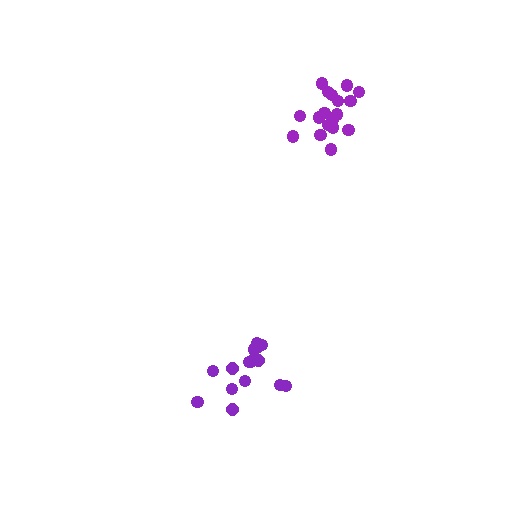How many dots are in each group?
Group 1: 18 dots, Group 2: 15 dots (33 total).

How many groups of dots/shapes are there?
There are 2 groups.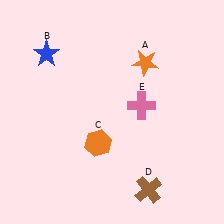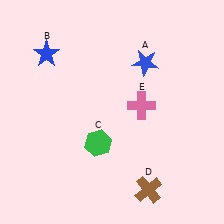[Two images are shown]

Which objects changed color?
A changed from orange to blue. C changed from orange to green.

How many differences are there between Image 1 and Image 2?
There are 2 differences between the two images.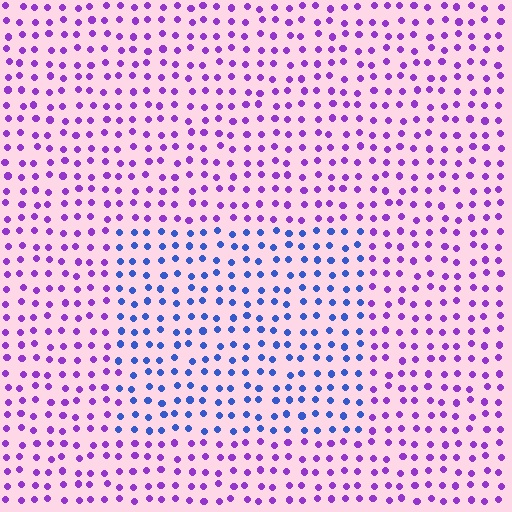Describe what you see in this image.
The image is filled with small purple elements in a uniform arrangement. A rectangle-shaped region is visible where the elements are tinted to a slightly different hue, forming a subtle color boundary.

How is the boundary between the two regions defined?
The boundary is defined purely by a slight shift in hue (about 52 degrees). Spacing, size, and orientation are identical on both sides.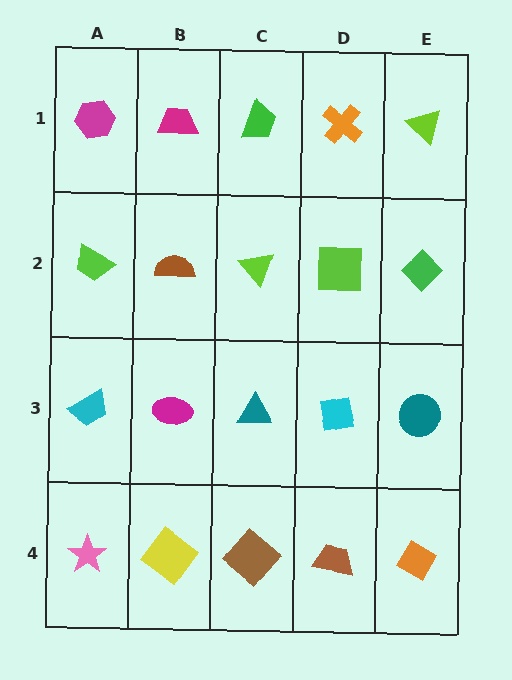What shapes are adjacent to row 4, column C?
A teal triangle (row 3, column C), a yellow diamond (row 4, column B), a brown trapezoid (row 4, column D).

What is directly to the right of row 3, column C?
A cyan square.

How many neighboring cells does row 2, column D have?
4.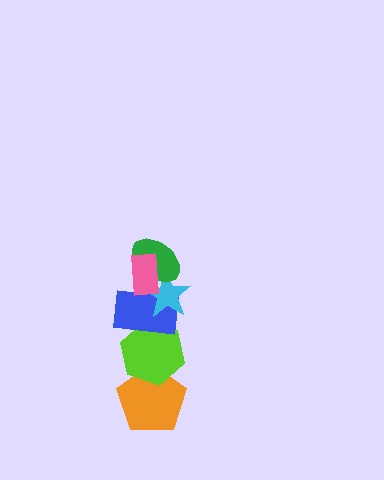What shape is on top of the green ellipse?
The pink rectangle is on top of the green ellipse.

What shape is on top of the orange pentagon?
The lime hexagon is on top of the orange pentagon.